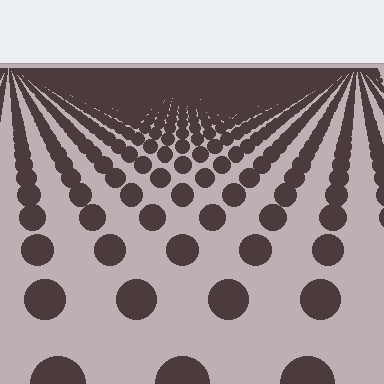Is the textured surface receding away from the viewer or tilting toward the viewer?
The surface is receding away from the viewer. Texture elements get smaller and denser toward the top.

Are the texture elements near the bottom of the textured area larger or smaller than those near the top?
Larger. Near the bottom, elements are closer to the viewer and appear at a bigger on-screen size.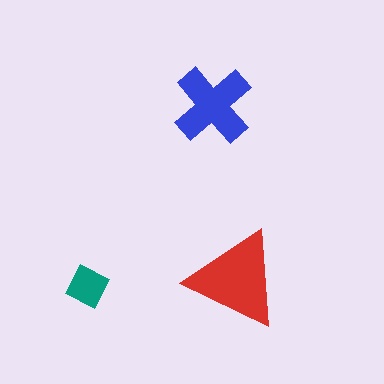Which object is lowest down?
The teal diamond is bottommost.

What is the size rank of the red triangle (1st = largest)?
1st.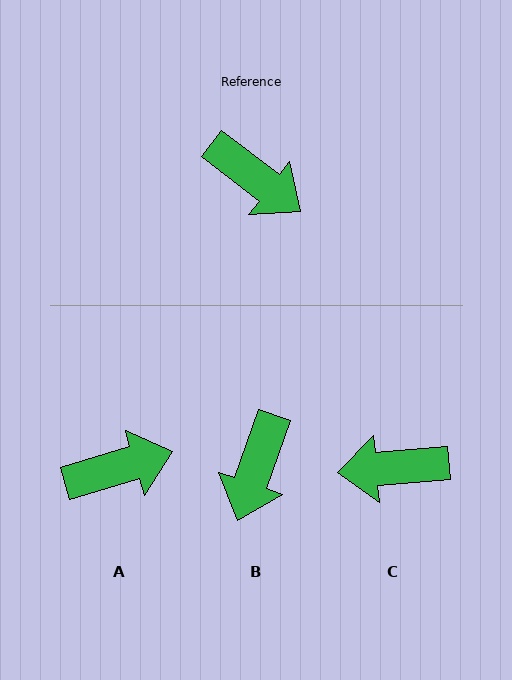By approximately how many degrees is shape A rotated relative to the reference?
Approximately 54 degrees counter-clockwise.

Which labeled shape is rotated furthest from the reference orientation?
C, about 138 degrees away.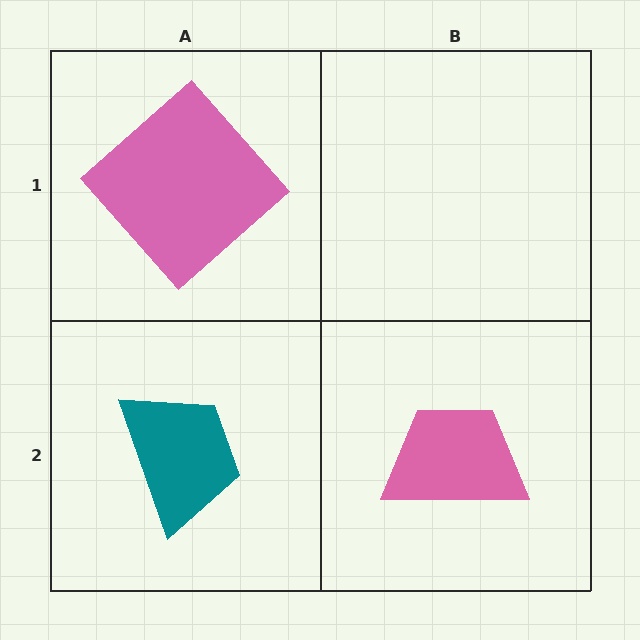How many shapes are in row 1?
1 shape.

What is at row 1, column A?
A pink diamond.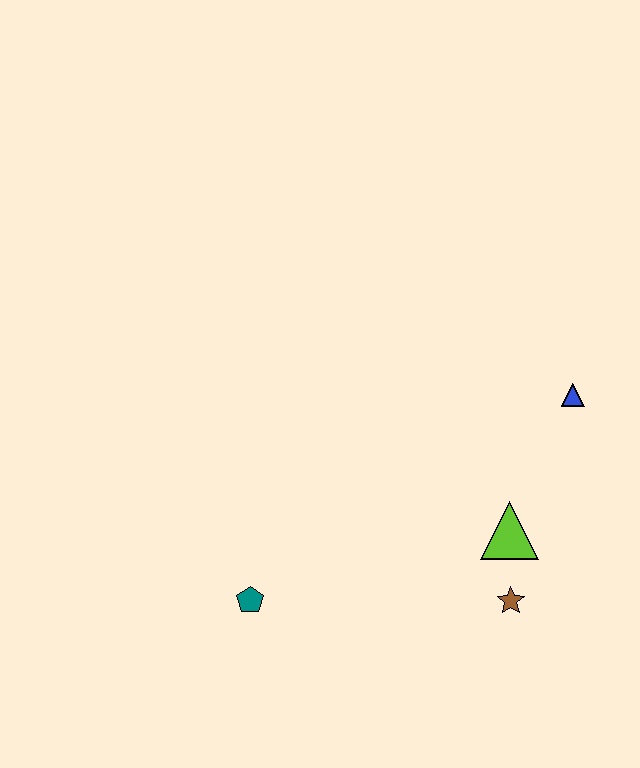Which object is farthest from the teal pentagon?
The blue triangle is farthest from the teal pentagon.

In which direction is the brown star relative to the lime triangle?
The brown star is below the lime triangle.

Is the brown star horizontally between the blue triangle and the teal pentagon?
Yes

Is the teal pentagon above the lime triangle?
No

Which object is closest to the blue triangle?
The lime triangle is closest to the blue triangle.